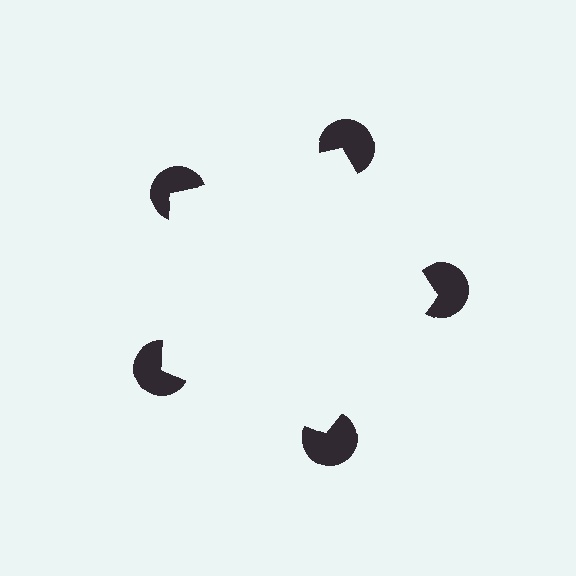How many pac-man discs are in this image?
There are 5 — one at each vertex of the illusory pentagon.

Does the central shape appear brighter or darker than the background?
It typically appears slightly brighter than the background, even though no actual brightness change is drawn.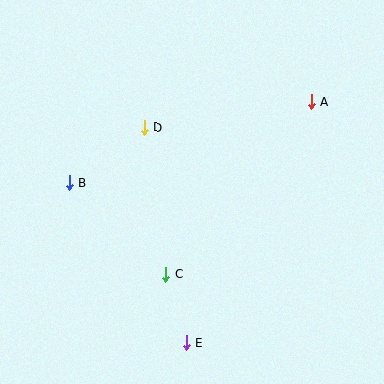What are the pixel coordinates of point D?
Point D is at (144, 127).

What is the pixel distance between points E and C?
The distance between E and C is 72 pixels.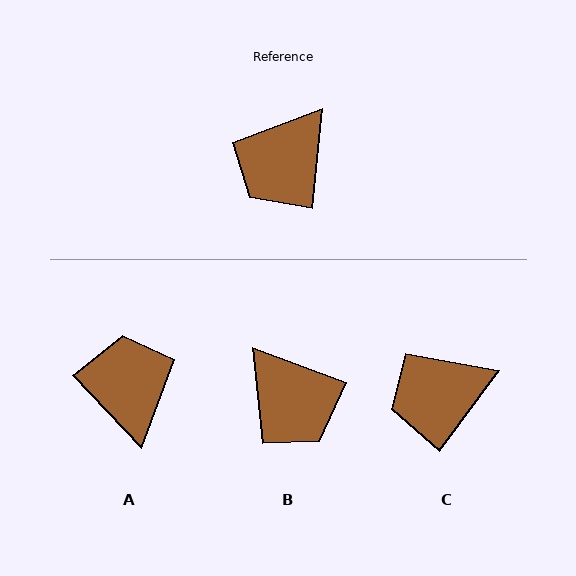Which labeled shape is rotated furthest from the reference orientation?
A, about 131 degrees away.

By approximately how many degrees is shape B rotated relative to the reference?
Approximately 75 degrees counter-clockwise.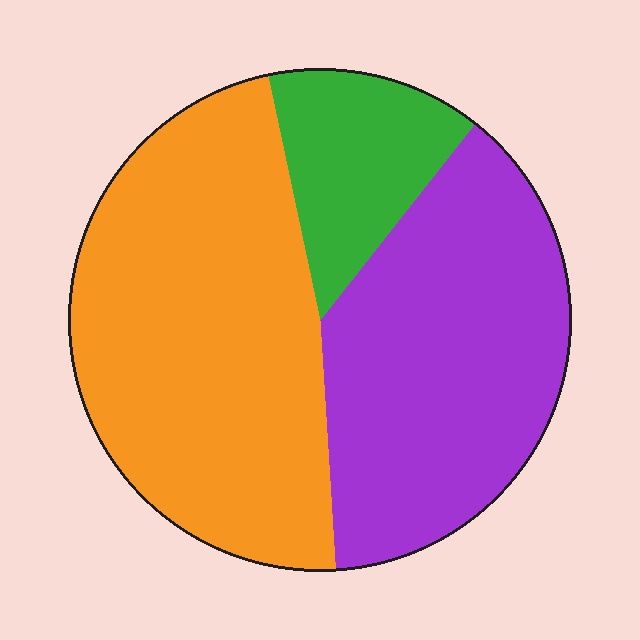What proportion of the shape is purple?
Purple covers 38% of the shape.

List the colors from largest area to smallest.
From largest to smallest: orange, purple, green.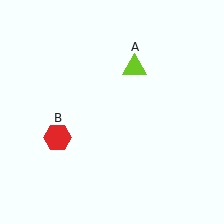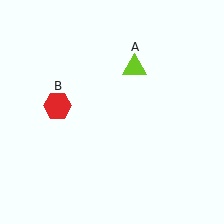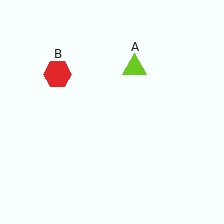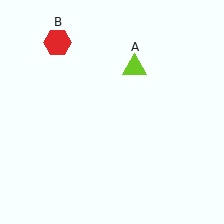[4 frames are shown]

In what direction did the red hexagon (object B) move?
The red hexagon (object B) moved up.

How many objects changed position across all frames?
1 object changed position: red hexagon (object B).